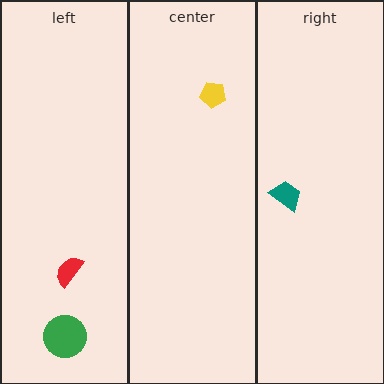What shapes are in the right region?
The teal trapezoid.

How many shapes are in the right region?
1.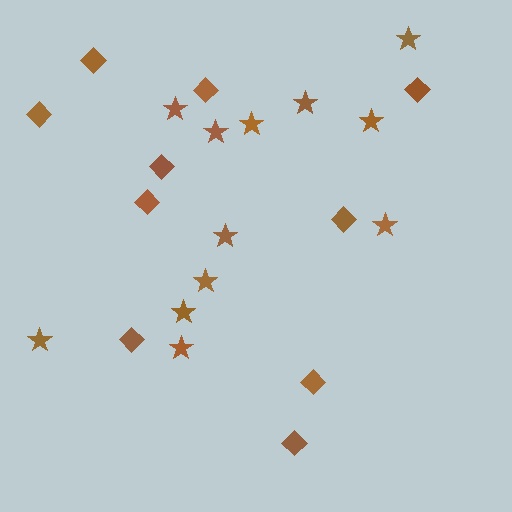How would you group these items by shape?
There are 2 groups: one group of diamonds (10) and one group of stars (12).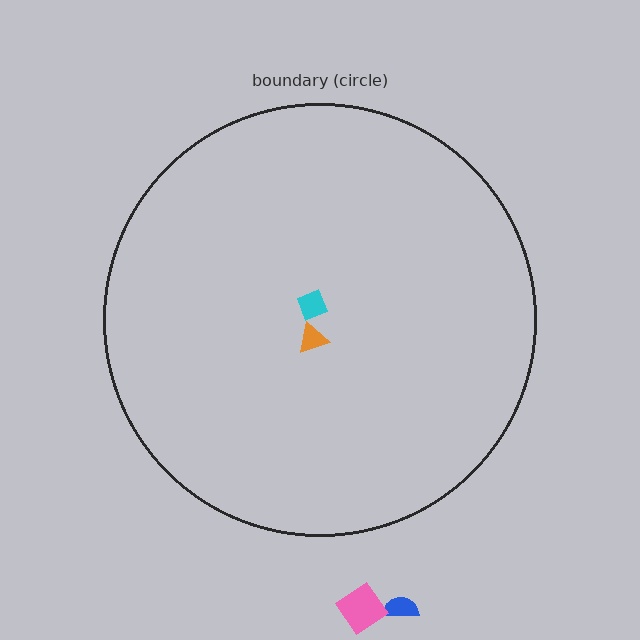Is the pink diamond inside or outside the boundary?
Outside.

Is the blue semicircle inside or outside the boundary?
Outside.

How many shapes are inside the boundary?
2 inside, 2 outside.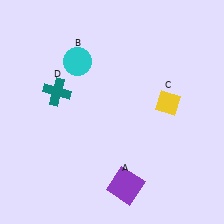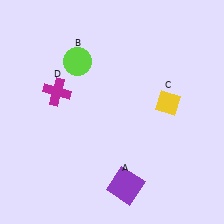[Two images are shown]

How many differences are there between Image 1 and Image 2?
There are 2 differences between the two images.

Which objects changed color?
B changed from cyan to lime. D changed from teal to magenta.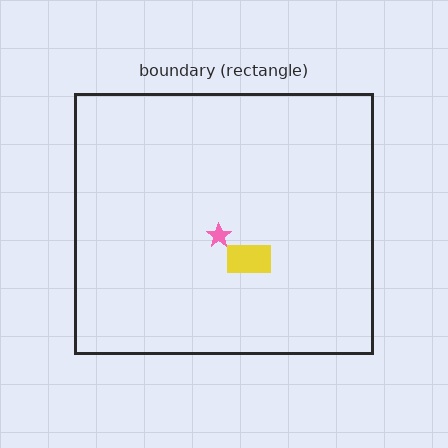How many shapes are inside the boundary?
2 inside, 0 outside.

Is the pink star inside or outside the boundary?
Inside.